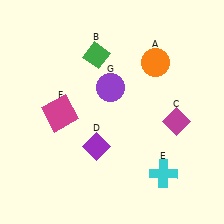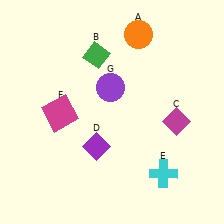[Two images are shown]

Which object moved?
The orange circle (A) moved up.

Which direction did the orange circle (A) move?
The orange circle (A) moved up.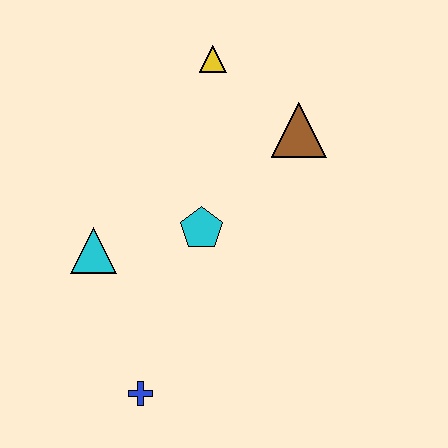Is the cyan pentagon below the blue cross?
No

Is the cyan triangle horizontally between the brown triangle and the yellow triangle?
No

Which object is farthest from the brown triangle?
The blue cross is farthest from the brown triangle.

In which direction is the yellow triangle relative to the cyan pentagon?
The yellow triangle is above the cyan pentagon.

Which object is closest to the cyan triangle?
The cyan pentagon is closest to the cyan triangle.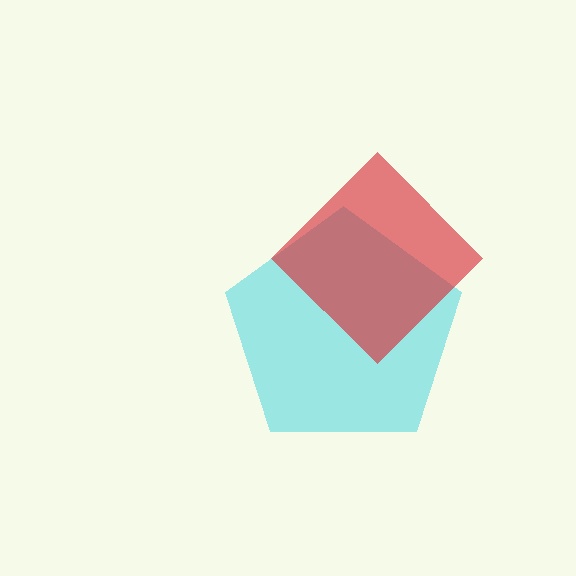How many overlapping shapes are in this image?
There are 2 overlapping shapes in the image.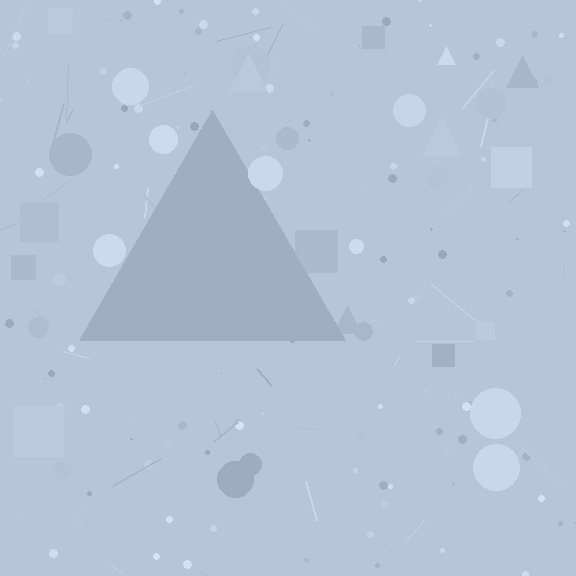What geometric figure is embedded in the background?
A triangle is embedded in the background.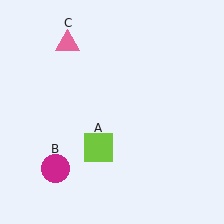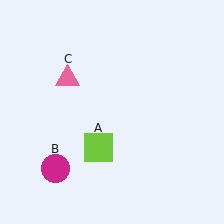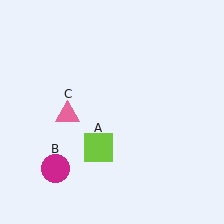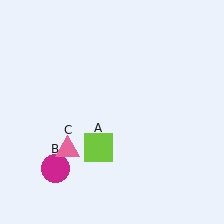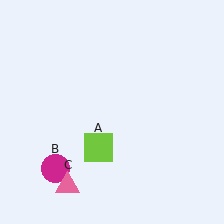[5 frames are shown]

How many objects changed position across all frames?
1 object changed position: pink triangle (object C).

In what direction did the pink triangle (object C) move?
The pink triangle (object C) moved down.